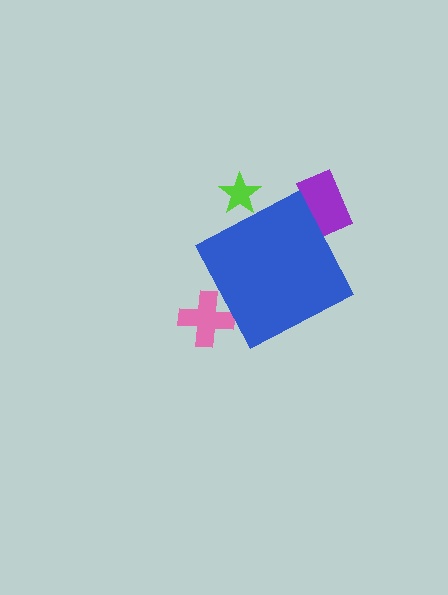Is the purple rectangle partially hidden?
Yes, the purple rectangle is partially hidden behind the blue diamond.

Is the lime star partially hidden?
Yes, the lime star is partially hidden behind the blue diamond.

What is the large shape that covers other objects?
A blue diamond.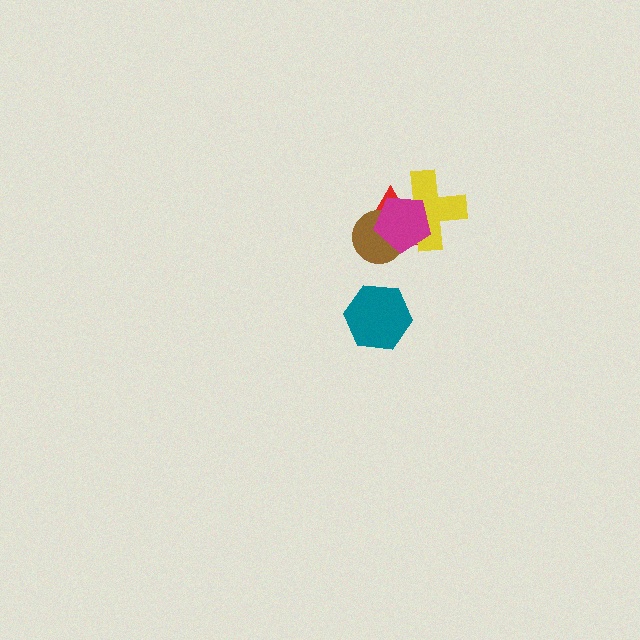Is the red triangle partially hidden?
Yes, it is partially covered by another shape.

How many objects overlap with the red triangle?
3 objects overlap with the red triangle.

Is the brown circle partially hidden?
Yes, it is partially covered by another shape.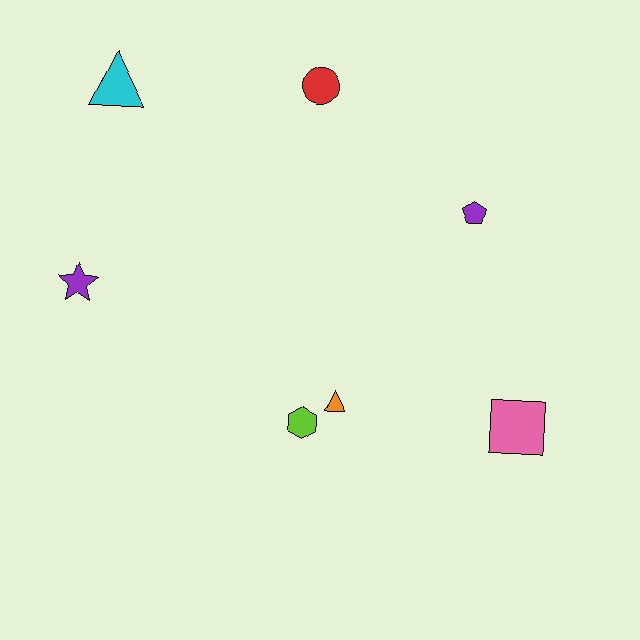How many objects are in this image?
There are 7 objects.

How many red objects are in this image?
There is 1 red object.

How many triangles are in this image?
There are 2 triangles.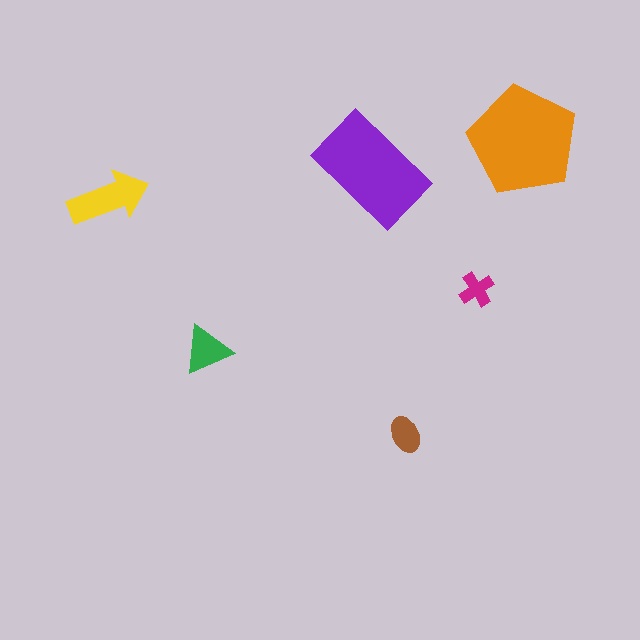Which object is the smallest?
The magenta cross.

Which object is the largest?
The orange pentagon.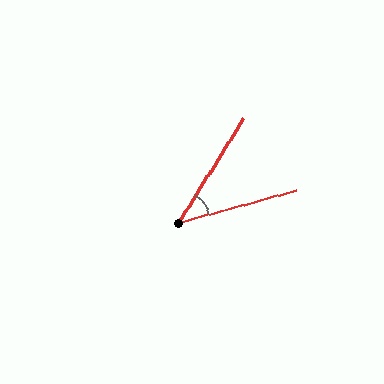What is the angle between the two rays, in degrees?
Approximately 43 degrees.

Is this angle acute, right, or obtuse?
It is acute.